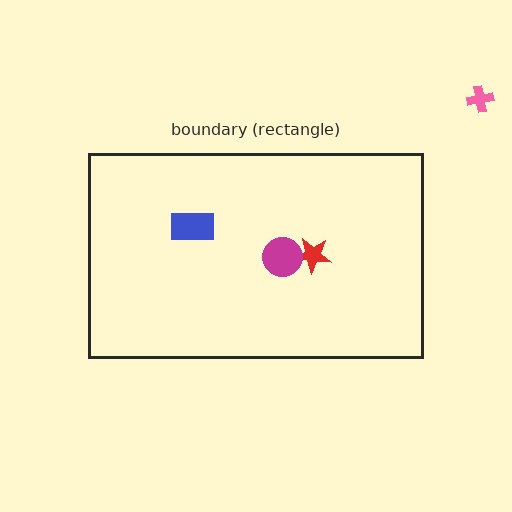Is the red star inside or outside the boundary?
Inside.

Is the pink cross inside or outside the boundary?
Outside.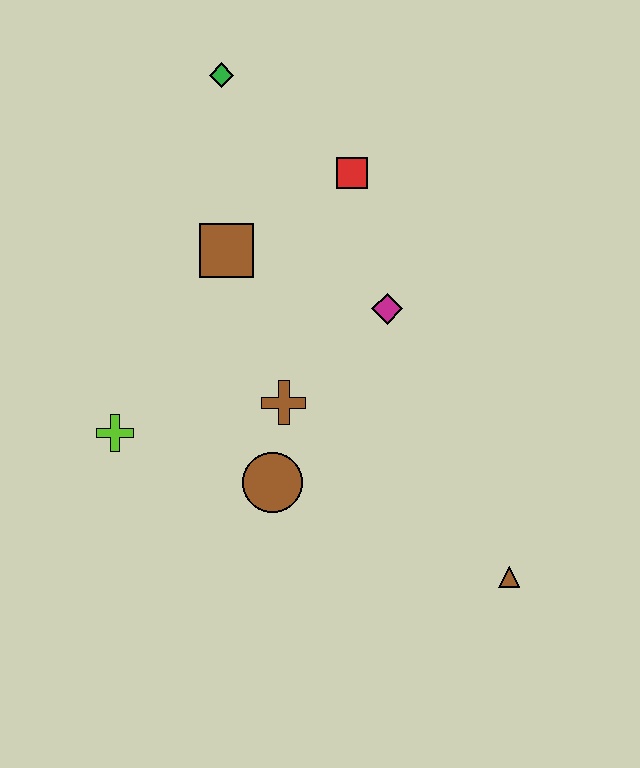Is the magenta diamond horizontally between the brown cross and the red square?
No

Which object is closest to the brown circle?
The brown cross is closest to the brown circle.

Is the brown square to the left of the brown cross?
Yes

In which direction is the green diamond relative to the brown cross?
The green diamond is above the brown cross.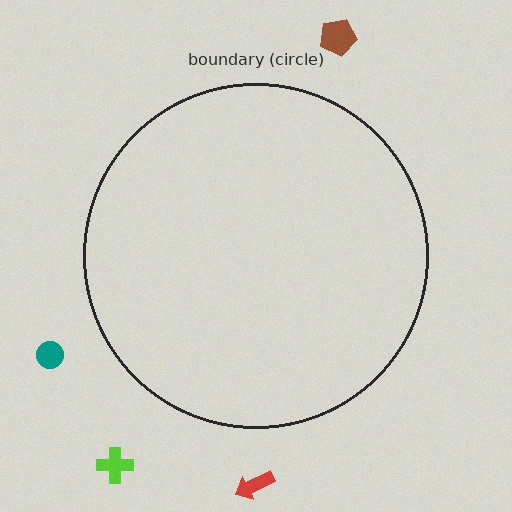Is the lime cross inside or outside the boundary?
Outside.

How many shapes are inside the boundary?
0 inside, 4 outside.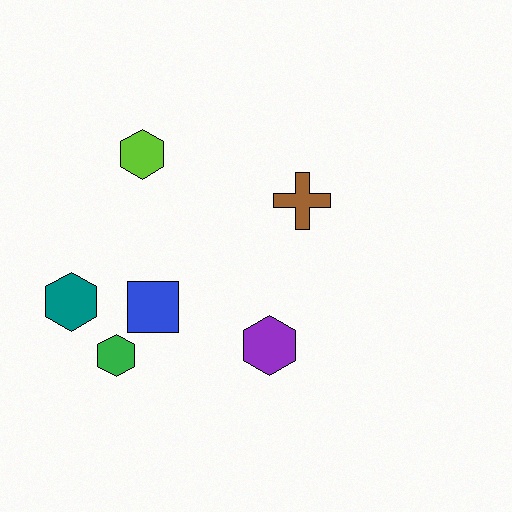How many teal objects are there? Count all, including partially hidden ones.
There is 1 teal object.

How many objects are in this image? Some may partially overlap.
There are 6 objects.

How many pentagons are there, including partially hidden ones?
There are no pentagons.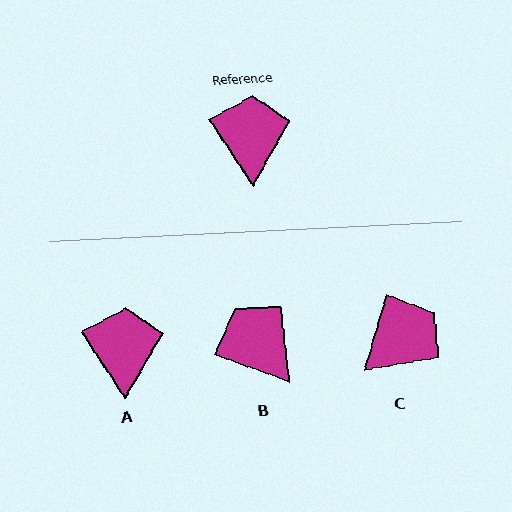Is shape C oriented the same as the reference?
No, it is off by about 51 degrees.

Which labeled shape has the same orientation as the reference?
A.